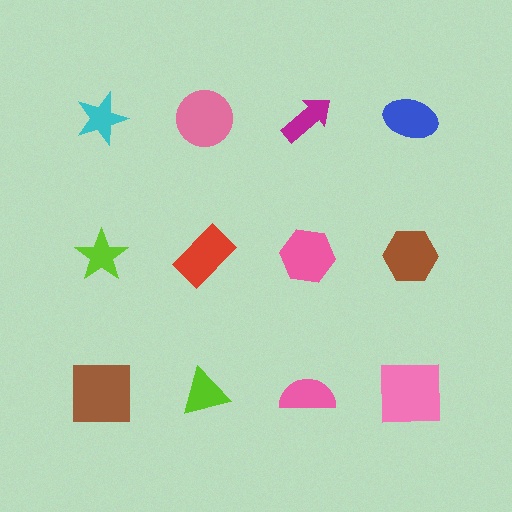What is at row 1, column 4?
A blue ellipse.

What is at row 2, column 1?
A lime star.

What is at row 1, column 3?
A magenta arrow.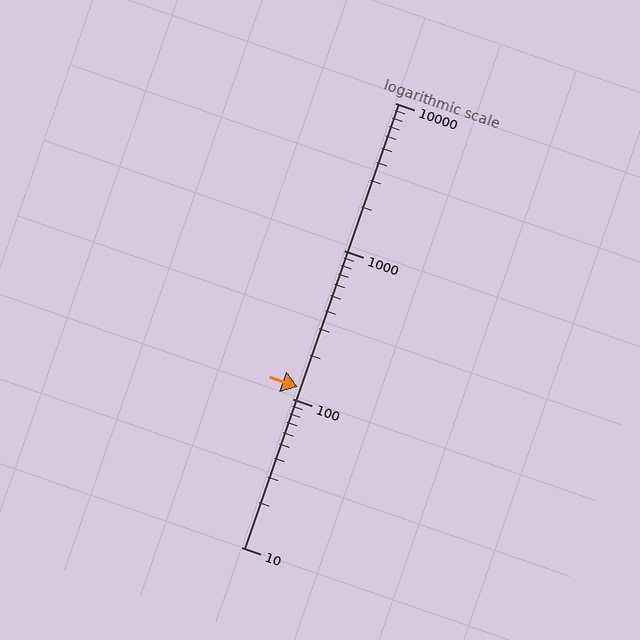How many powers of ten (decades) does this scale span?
The scale spans 3 decades, from 10 to 10000.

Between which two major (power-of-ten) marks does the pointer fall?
The pointer is between 100 and 1000.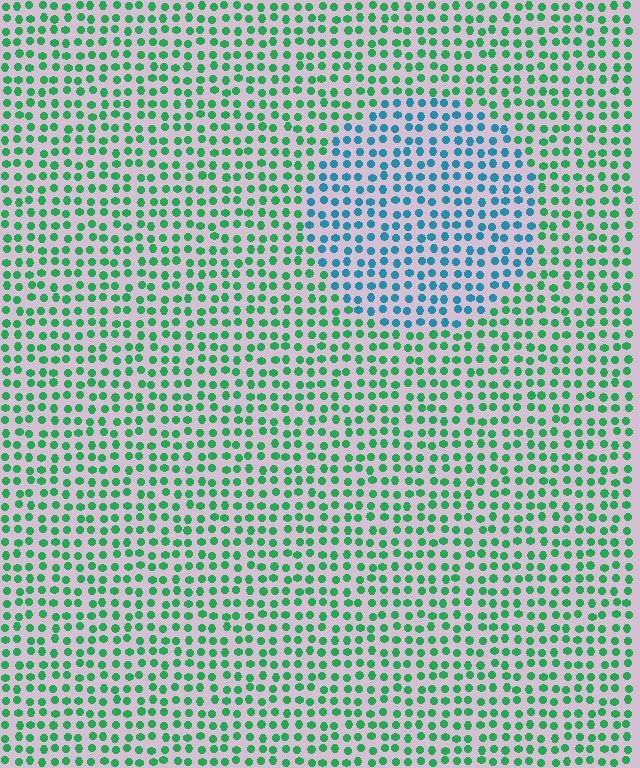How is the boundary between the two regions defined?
The boundary is defined purely by a slight shift in hue (about 50 degrees). Spacing, size, and orientation are identical on both sides.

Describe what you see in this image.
The image is filled with small green elements in a uniform arrangement. A circle-shaped region is visible where the elements are tinted to a slightly different hue, forming a subtle color boundary.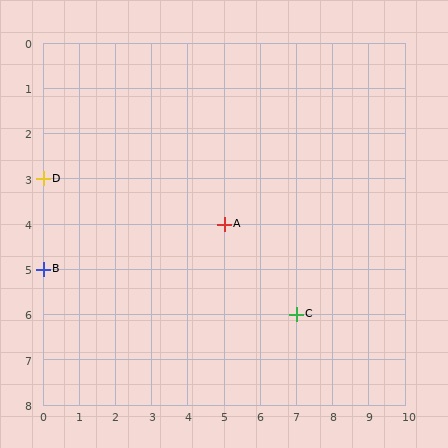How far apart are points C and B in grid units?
Points C and B are 7 columns and 1 row apart (about 7.1 grid units diagonally).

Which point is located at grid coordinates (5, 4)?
Point A is at (5, 4).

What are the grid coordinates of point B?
Point B is at grid coordinates (0, 5).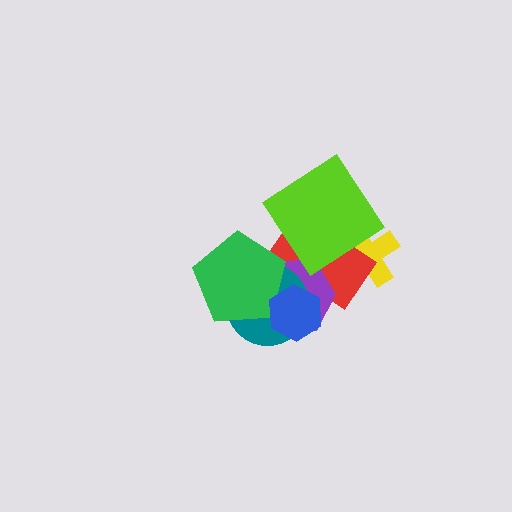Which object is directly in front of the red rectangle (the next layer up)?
The purple hexagon is directly in front of the red rectangle.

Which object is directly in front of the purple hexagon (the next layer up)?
The teal circle is directly in front of the purple hexagon.